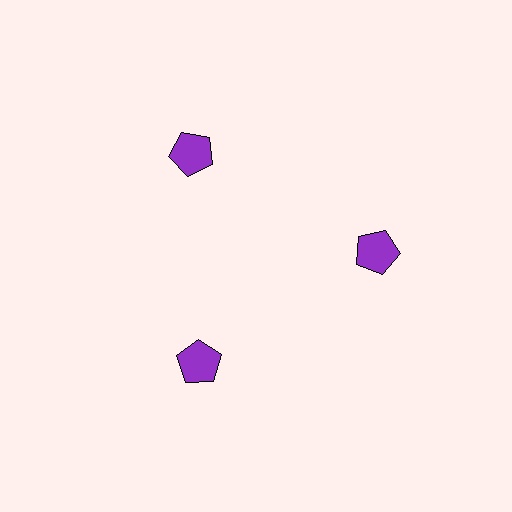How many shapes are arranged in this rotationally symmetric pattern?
There are 3 shapes, arranged in 3 groups of 1.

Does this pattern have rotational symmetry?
Yes, this pattern has 3-fold rotational symmetry. It looks the same after rotating 120 degrees around the center.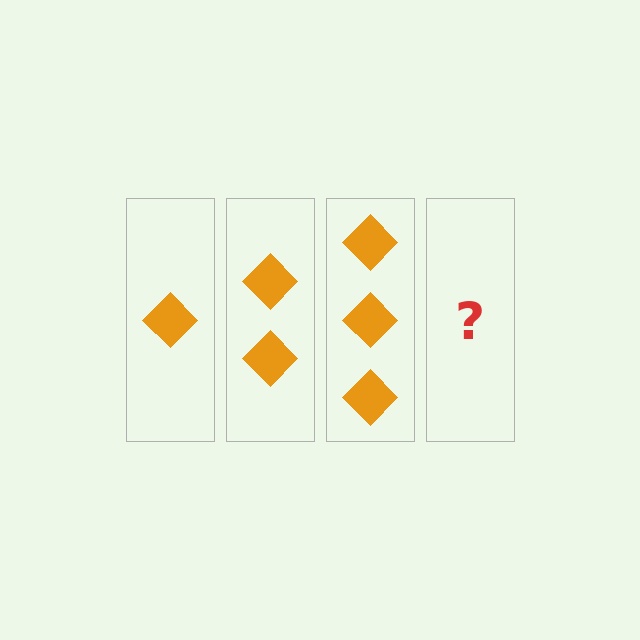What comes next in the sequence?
The next element should be 4 diamonds.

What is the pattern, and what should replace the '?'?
The pattern is that each step adds one more diamond. The '?' should be 4 diamonds.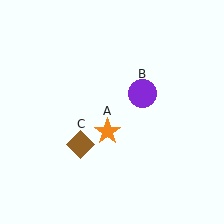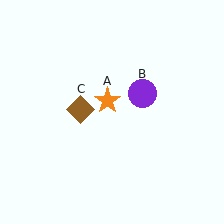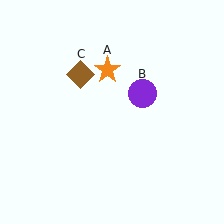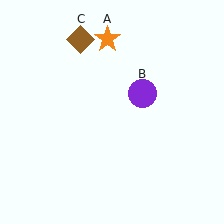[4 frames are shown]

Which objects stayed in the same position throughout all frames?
Purple circle (object B) remained stationary.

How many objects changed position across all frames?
2 objects changed position: orange star (object A), brown diamond (object C).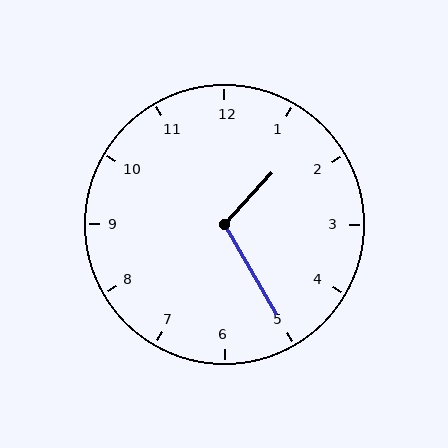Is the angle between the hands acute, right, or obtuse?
It is obtuse.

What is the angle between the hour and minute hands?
Approximately 108 degrees.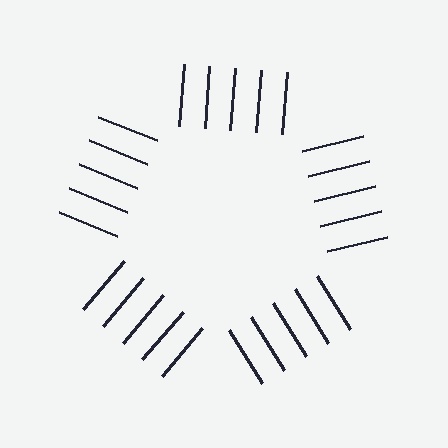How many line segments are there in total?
25 — 5 along each of the 5 edges.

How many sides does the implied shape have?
5 sides — the line-ends trace a pentagon.